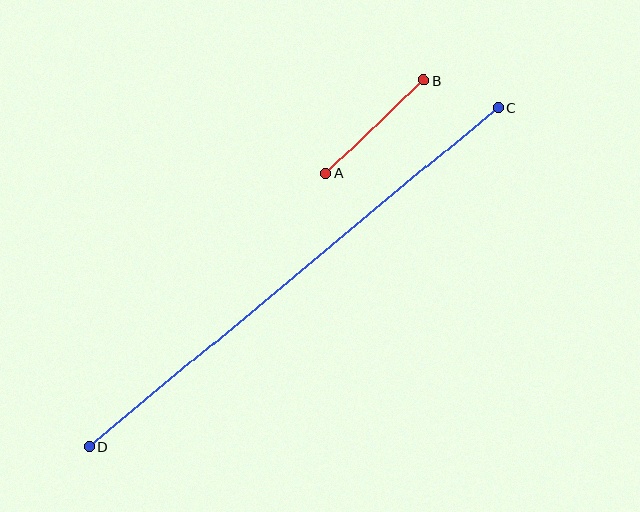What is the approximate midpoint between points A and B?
The midpoint is at approximately (375, 127) pixels.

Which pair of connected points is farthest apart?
Points C and D are farthest apart.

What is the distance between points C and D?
The distance is approximately 531 pixels.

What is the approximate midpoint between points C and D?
The midpoint is at approximately (294, 277) pixels.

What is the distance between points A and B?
The distance is approximately 135 pixels.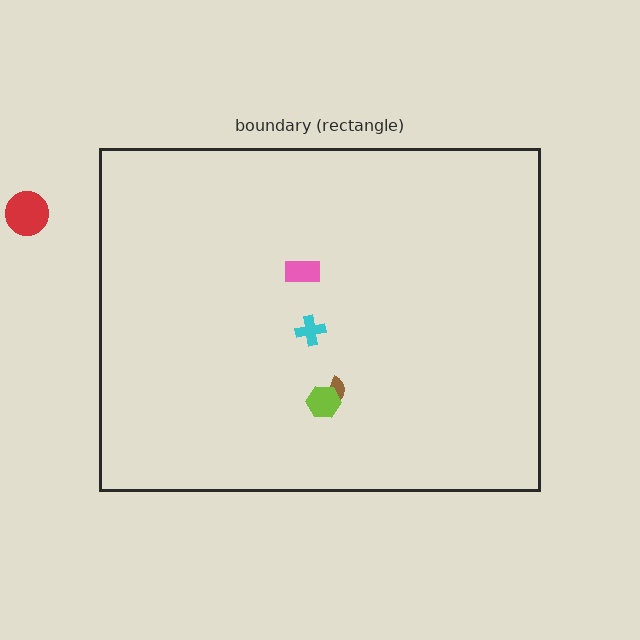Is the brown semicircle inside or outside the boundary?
Inside.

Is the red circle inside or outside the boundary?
Outside.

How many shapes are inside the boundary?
4 inside, 1 outside.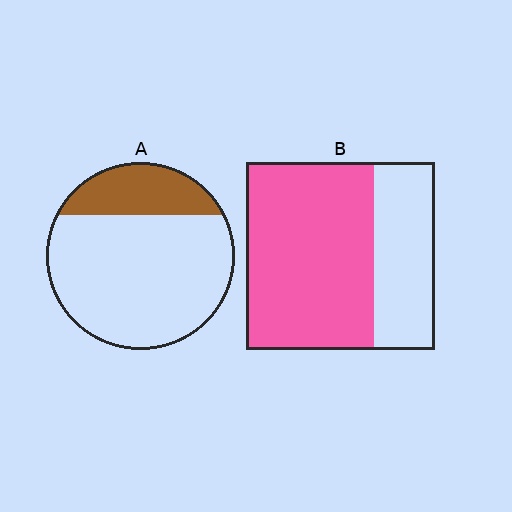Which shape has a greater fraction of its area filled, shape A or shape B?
Shape B.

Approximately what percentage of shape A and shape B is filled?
A is approximately 25% and B is approximately 70%.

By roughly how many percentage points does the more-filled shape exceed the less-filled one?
By roughly 45 percentage points (B over A).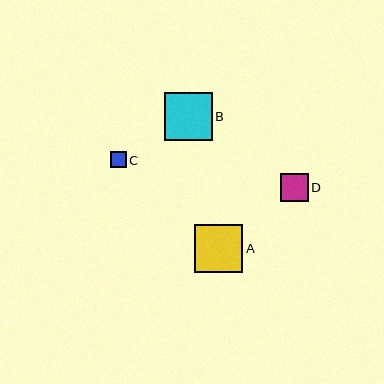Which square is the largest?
Square A is the largest with a size of approximately 48 pixels.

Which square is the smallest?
Square C is the smallest with a size of approximately 16 pixels.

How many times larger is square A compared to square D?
Square A is approximately 1.7 times the size of square D.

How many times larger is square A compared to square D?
Square A is approximately 1.7 times the size of square D.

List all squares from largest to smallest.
From largest to smallest: A, B, D, C.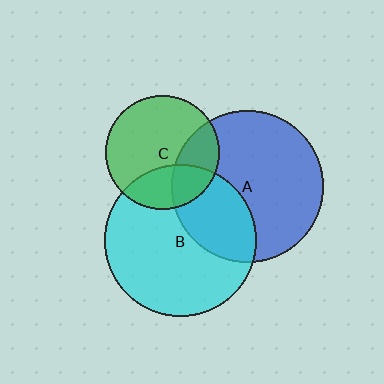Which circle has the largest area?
Circle A (blue).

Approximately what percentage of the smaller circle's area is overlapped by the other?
Approximately 30%.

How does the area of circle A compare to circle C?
Approximately 1.8 times.